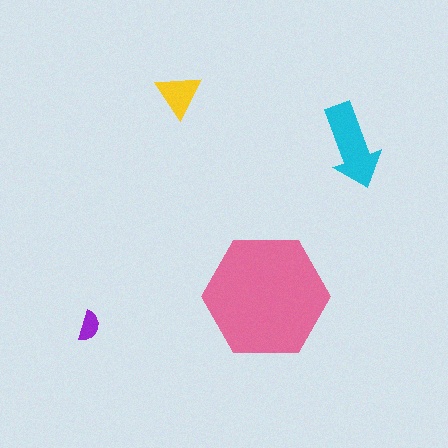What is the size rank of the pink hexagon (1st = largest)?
1st.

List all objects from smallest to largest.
The purple semicircle, the yellow triangle, the cyan arrow, the pink hexagon.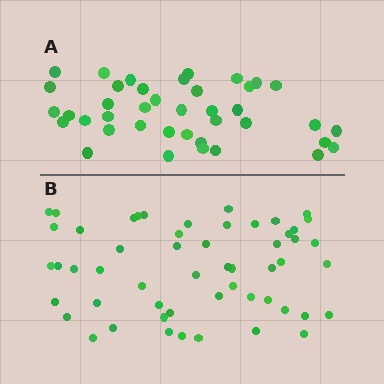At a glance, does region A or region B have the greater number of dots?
Region B (the bottom region) has more dots.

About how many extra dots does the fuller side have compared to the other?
Region B has approximately 15 more dots than region A.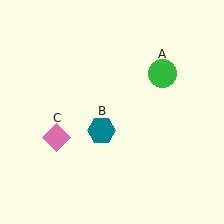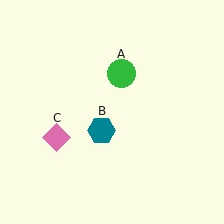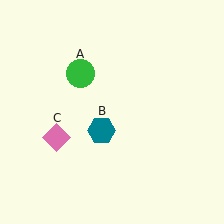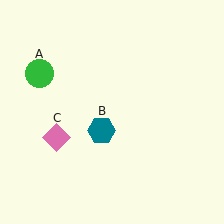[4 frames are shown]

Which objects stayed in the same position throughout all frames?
Teal hexagon (object B) and pink diamond (object C) remained stationary.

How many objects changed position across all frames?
1 object changed position: green circle (object A).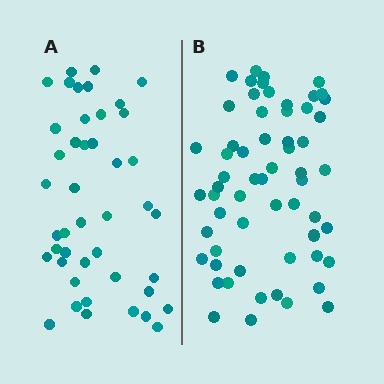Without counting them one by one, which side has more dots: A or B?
Region B (the right region) has more dots.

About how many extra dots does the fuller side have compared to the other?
Region B has approximately 15 more dots than region A.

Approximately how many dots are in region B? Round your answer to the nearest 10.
About 60 dots.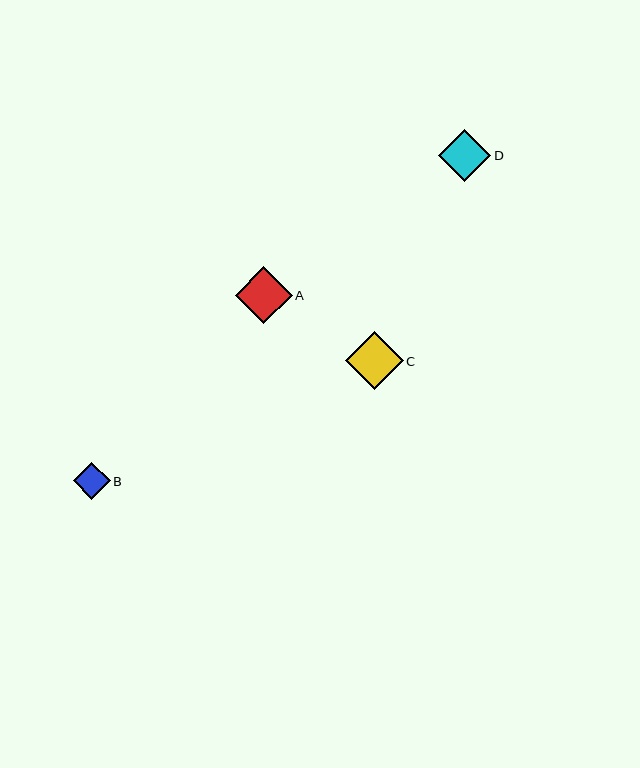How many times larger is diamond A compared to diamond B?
Diamond A is approximately 1.5 times the size of diamond B.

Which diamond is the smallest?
Diamond B is the smallest with a size of approximately 37 pixels.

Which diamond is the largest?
Diamond C is the largest with a size of approximately 58 pixels.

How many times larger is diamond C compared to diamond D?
Diamond C is approximately 1.1 times the size of diamond D.